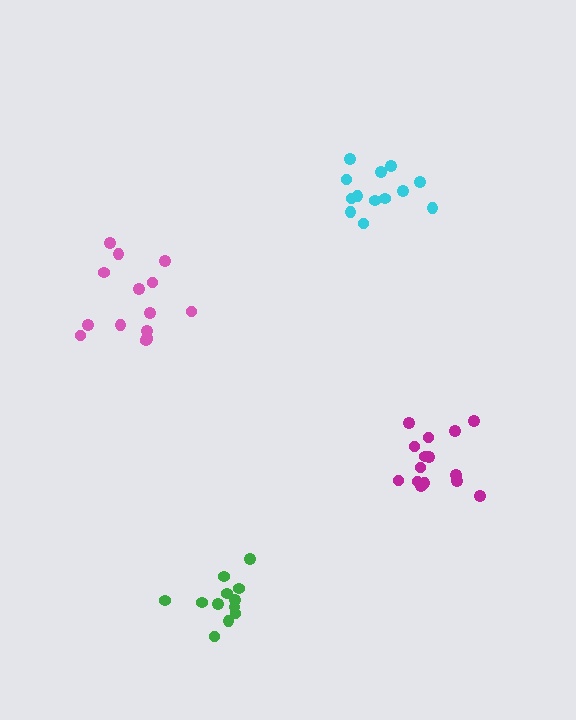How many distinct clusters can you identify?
There are 4 distinct clusters.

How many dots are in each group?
Group 1: 12 dots, Group 2: 13 dots, Group 3: 15 dots, Group 4: 14 dots (54 total).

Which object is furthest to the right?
The magenta cluster is rightmost.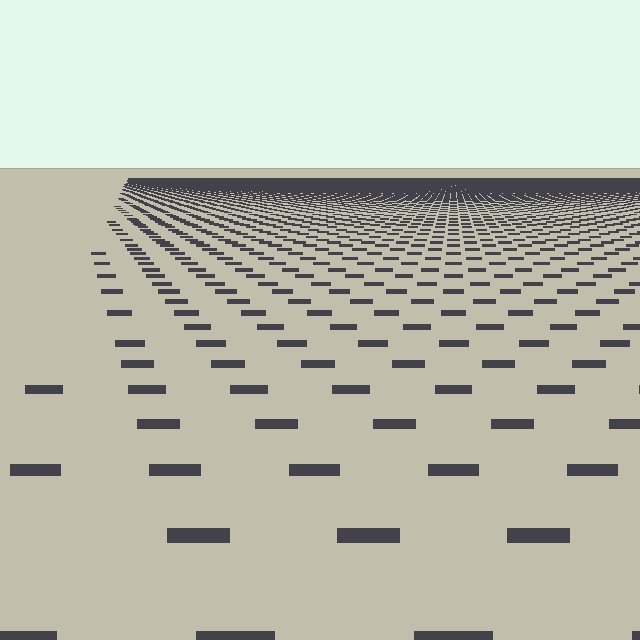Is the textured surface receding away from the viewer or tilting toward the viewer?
The surface is receding away from the viewer. Texture elements get smaller and denser toward the top.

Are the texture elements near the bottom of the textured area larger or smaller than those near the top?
Larger. Near the bottom, elements are closer to the viewer and appear at a bigger on-screen size.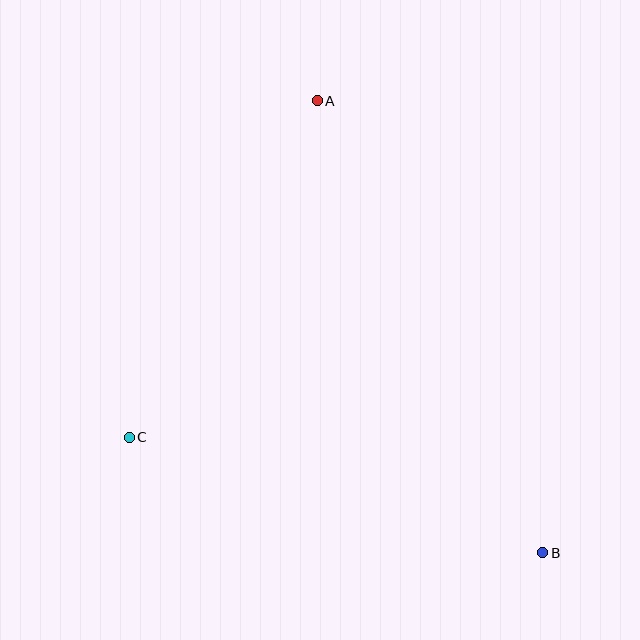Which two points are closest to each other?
Points A and C are closest to each other.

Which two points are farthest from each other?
Points A and B are farthest from each other.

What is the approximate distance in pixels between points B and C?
The distance between B and C is approximately 429 pixels.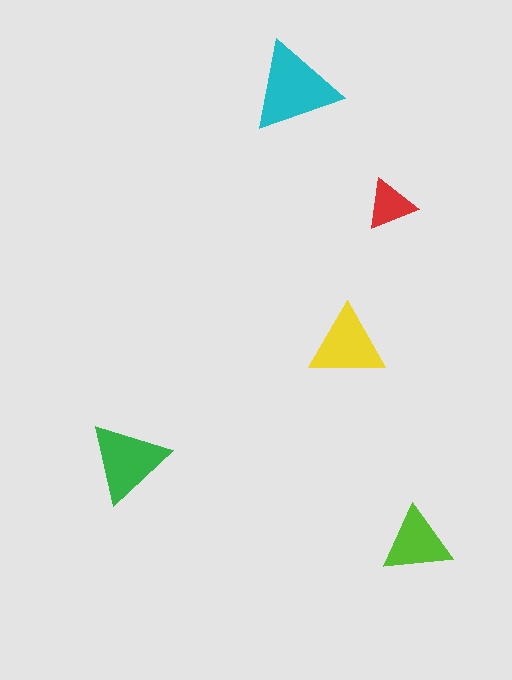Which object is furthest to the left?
The green triangle is leftmost.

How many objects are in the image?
There are 5 objects in the image.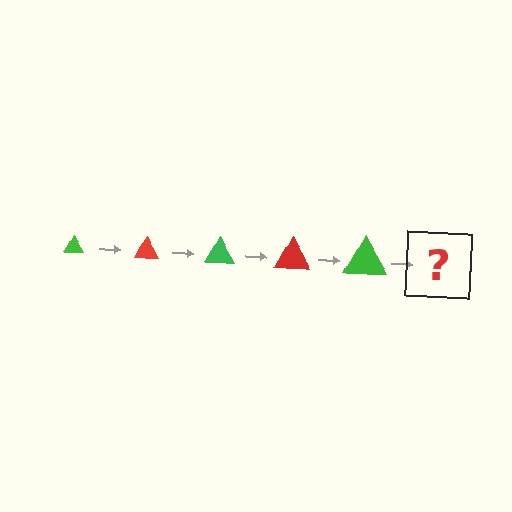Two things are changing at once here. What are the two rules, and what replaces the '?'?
The two rules are that the triangle grows larger each step and the color cycles through green and red. The '?' should be a red triangle, larger than the previous one.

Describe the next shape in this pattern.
It should be a red triangle, larger than the previous one.